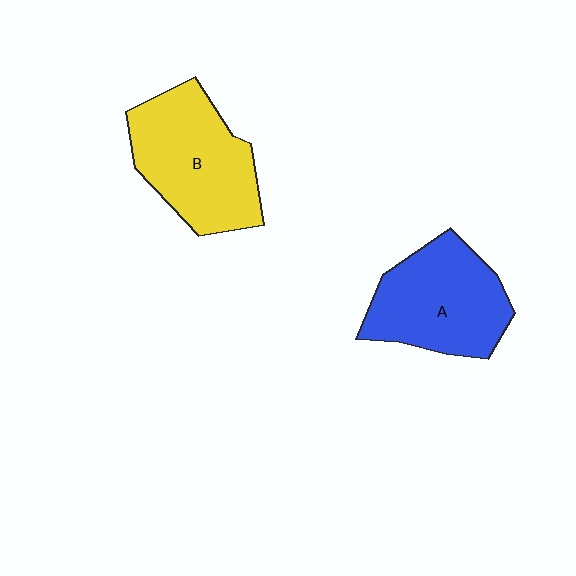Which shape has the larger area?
Shape B (yellow).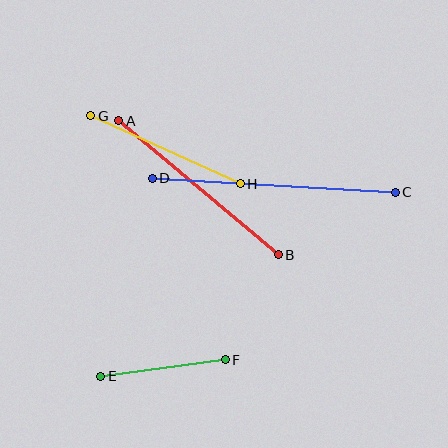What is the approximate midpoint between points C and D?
The midpoint is at approximately (274, 185) pixels.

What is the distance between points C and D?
The distance is approximately 243 pixels.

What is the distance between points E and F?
The distance is approximately 126 pixels.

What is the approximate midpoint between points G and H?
The midpoint is at approximately (165, 150) pixels.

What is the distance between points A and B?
The distance is approximately 208 pixels.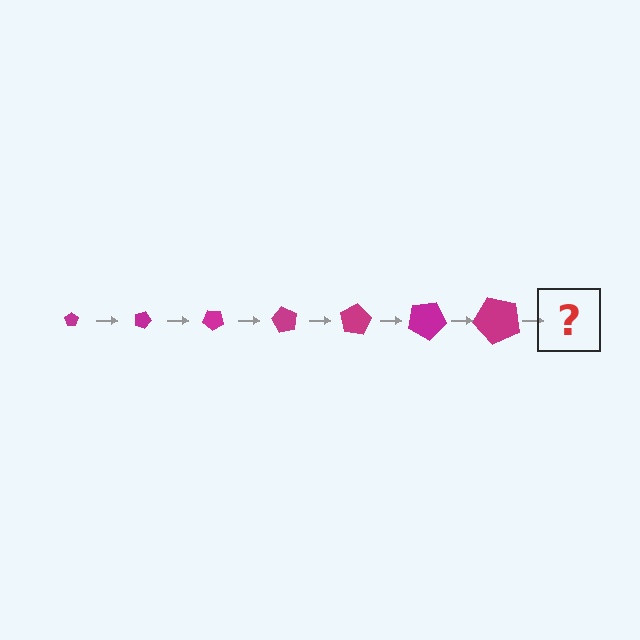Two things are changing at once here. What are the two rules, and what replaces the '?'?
The two rules are that the pentagon grows larger each step and it rotates 20 degrees each step. The '?' should be a pentagon, larger than the previous one and rotated 140 degrees from the start.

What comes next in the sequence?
The next element should be a pentagon, larger than the previous one and rotated 140 degrees from the start.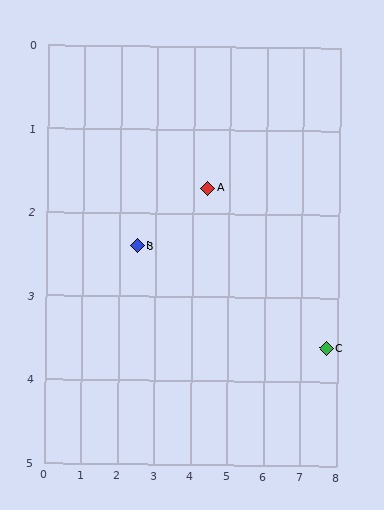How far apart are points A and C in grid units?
Points A and C are about 3.8 grid units apart.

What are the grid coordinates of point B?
Point B is at approximately (2.5, 2.4).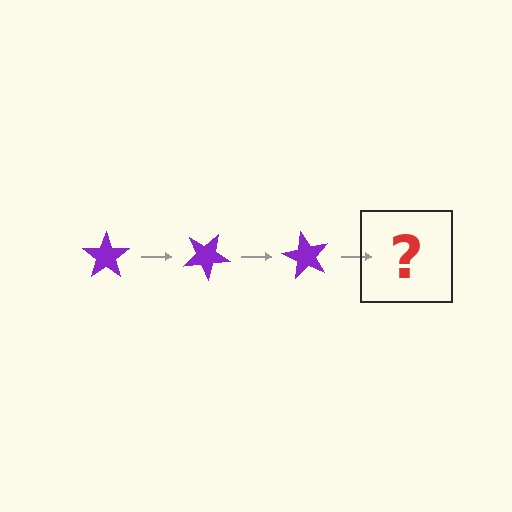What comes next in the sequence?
The next element should be a purple star rotated 90 degrees.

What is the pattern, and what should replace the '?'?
The pattern is that the star rotates 30 degrees each step. The '?' should be a purple star rotated 90 degrees.